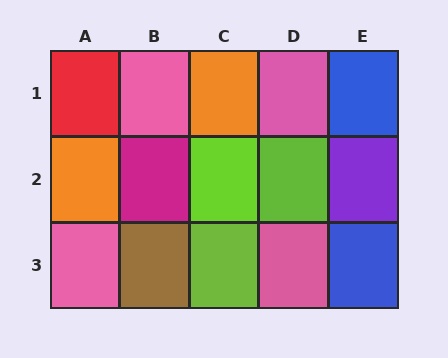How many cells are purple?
1 cell is purple.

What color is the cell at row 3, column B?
Brown.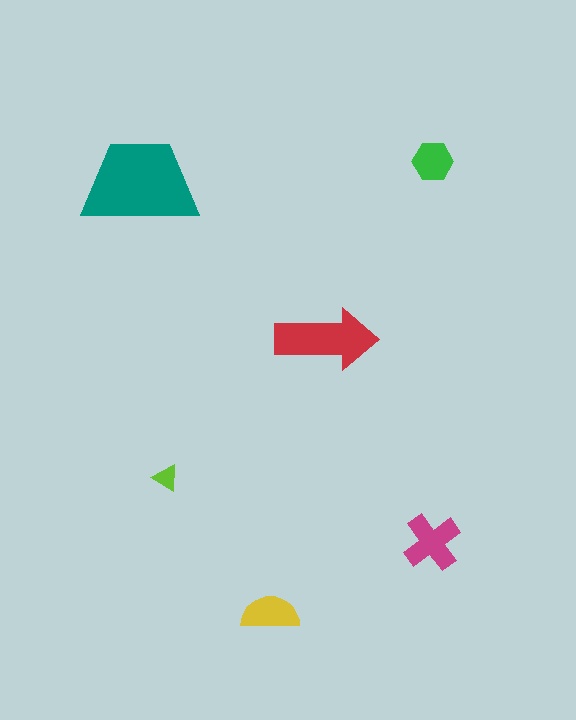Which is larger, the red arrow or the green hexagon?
The red arrow.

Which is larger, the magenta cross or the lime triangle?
The magenta cross.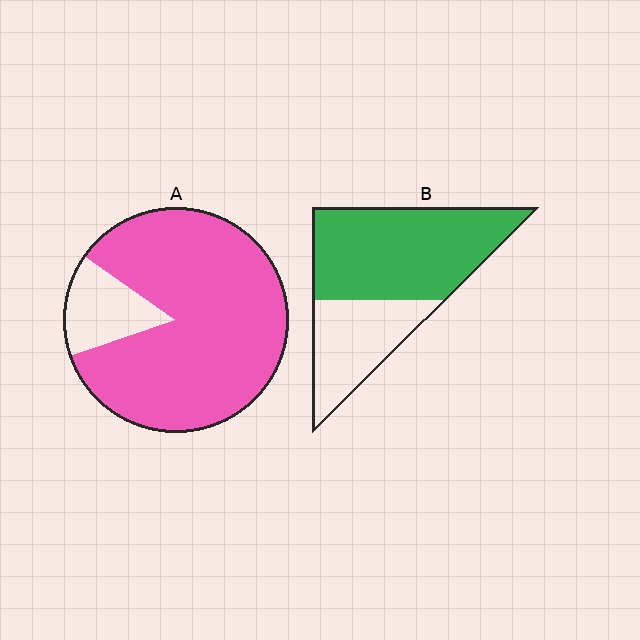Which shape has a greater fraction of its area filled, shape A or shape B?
Shape A.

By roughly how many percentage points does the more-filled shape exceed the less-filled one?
By roughly 20 percentage points (A over B).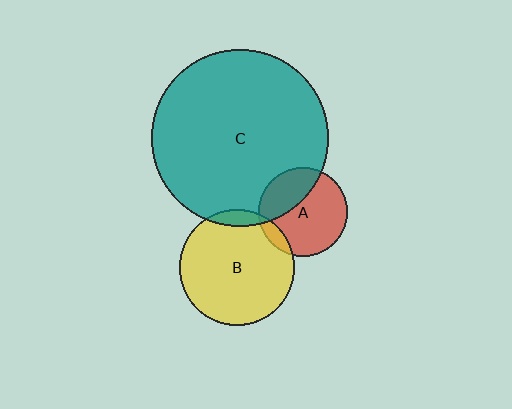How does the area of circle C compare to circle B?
Approximately 2.3 times.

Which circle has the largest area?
Circle C (teal).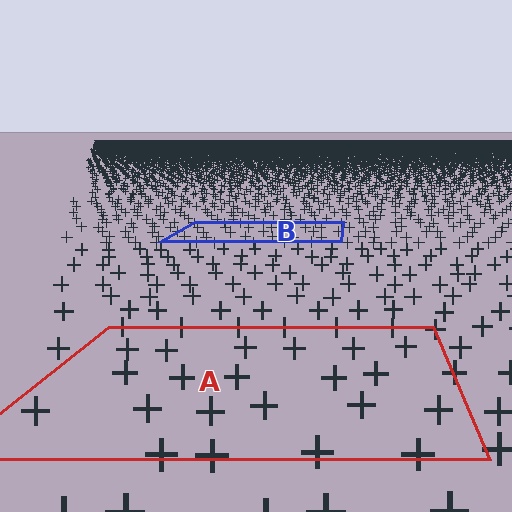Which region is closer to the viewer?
Region A is closer. The texture elements there are larger and more spread out.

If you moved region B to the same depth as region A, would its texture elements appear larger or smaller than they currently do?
They would appear larger. At a closer depth, the same texture elements are projected at a bigger on-screen size.